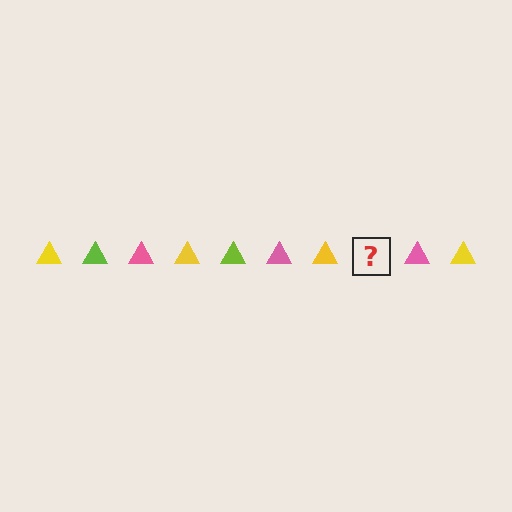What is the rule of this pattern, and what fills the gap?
The rule is that the pattern cycles through yellow, lime, pink triangles. The gap should be filled with a lime triangle.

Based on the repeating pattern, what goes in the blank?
The blank should be a lime triangle.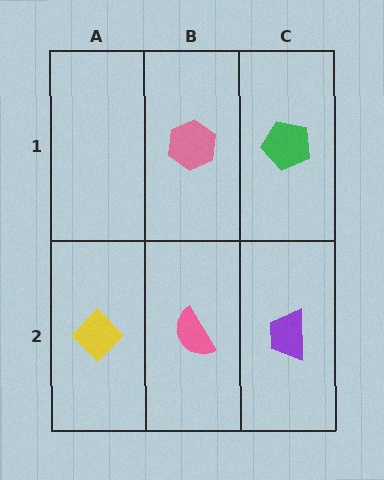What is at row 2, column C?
A purple trapezoid.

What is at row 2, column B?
A pink semicircle.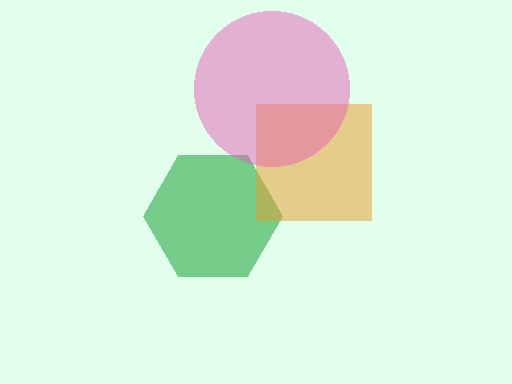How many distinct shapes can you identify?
There are 3 distinct shapes: a green hexagon, an orange square, a pink circle.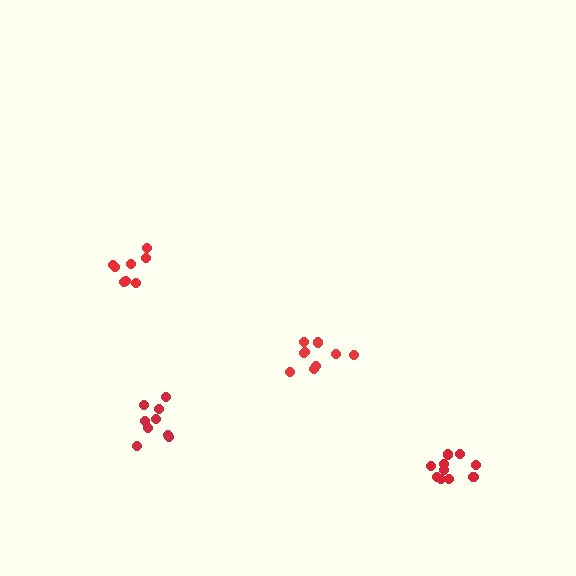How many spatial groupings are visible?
There are 4 spatial groupings.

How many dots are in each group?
Group 1: 9 dots, Group 2: 10 dots, Group 3: 8 dots, Group 4: 9 dots (36 total).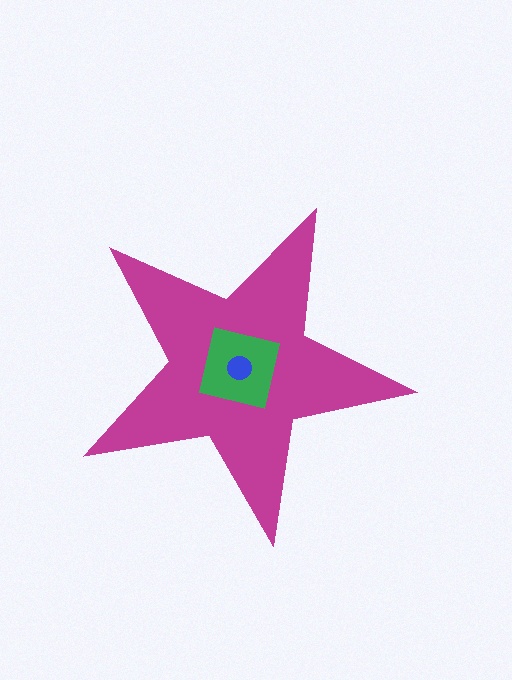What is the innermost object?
The blue circle.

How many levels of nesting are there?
3.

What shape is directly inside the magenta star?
The green square.